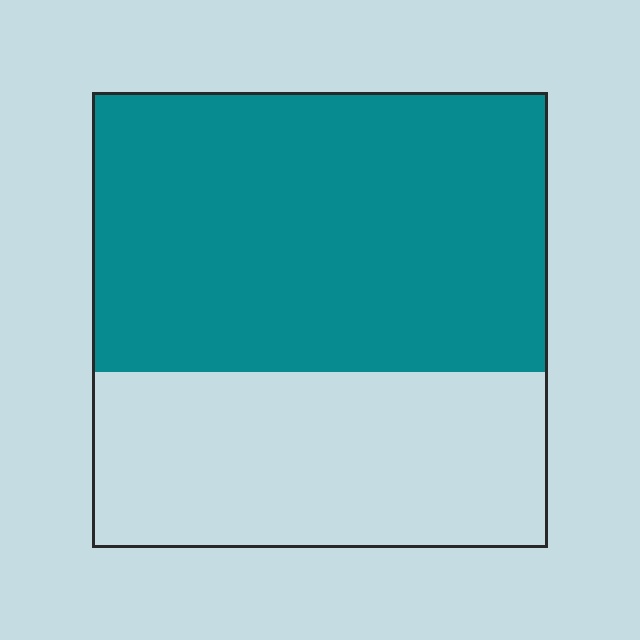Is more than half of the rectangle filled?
Yes.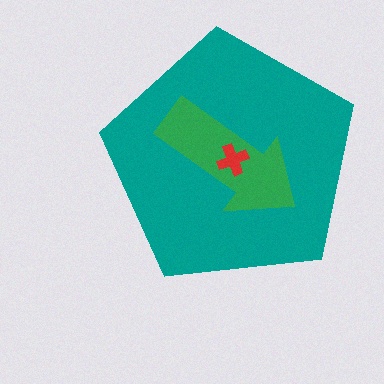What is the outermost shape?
The teal pentagon.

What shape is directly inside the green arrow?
The red cross.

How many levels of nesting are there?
3.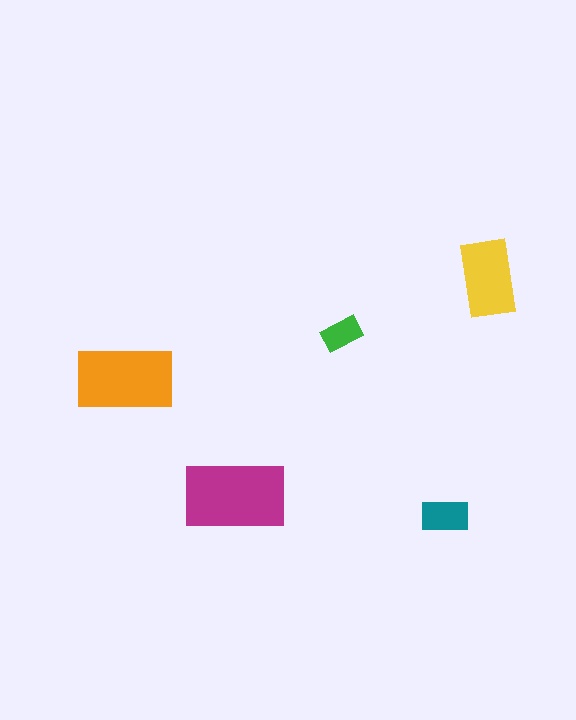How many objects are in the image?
There are 5 objects in the image.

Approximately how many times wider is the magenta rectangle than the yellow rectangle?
About 1.5 times wider.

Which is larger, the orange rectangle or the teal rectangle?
The orange one.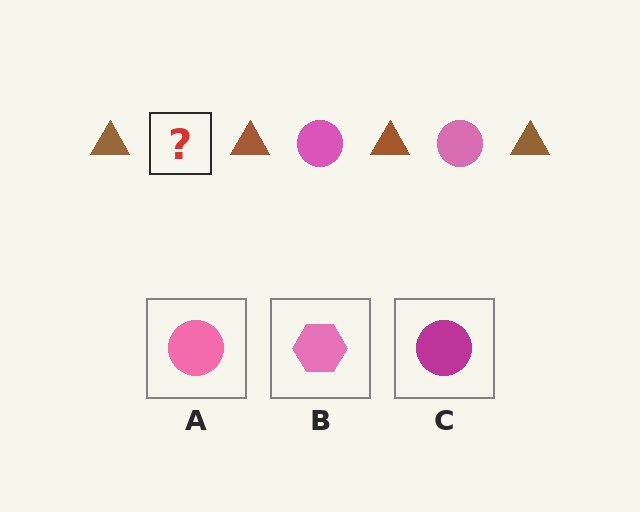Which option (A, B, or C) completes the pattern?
A.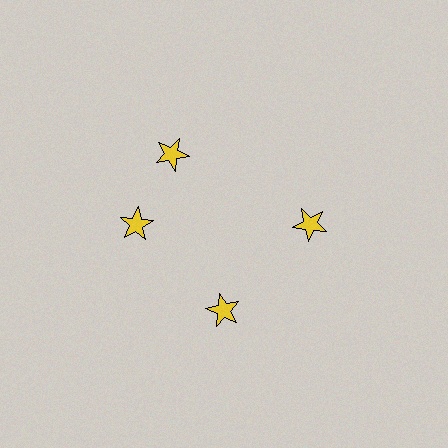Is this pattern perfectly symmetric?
No. The 4 yellow stars are arranged in a ring, but one element near the 12 o'clock position is rotated out of alignment along the ring, breaking the 4-fold rotational symmetry.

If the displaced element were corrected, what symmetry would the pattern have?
It would have 4-fold rotational symmetry — the pattern would map onto itself every 90 degrees.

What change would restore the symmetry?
The symmetry would be restored by rotating it back into even spacing with its neighbors so that all 4 stars sit at equal angles and equal distance from the center.